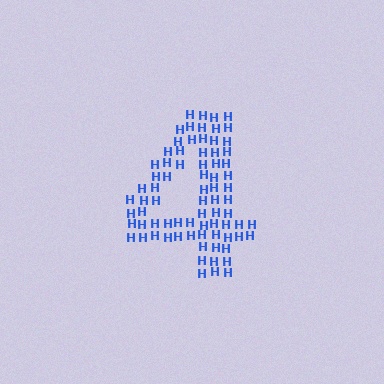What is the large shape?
The large shape is the digit 4.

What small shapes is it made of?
It is made of small letter H's.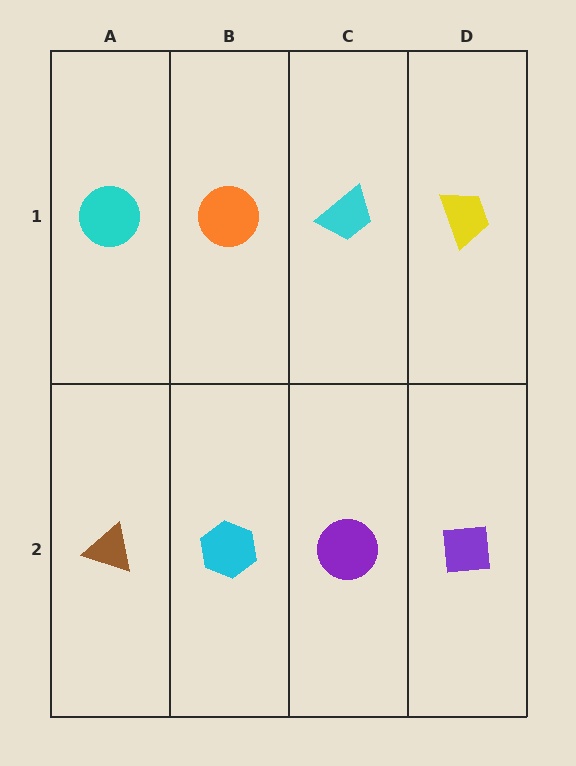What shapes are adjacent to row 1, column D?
A purple square (row 2, column D), a cyan trapezoid (row 1, column C).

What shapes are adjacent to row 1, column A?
A brown triangle (row 2, column A), an orange circle (row 1, column B).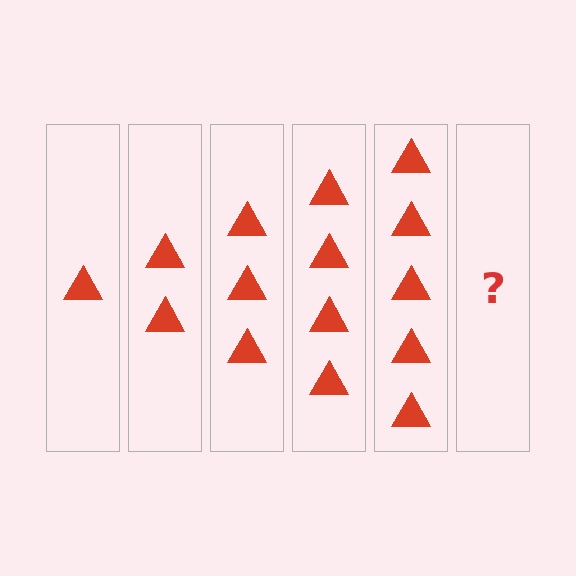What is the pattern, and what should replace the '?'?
The pattern is that each step adds one more triangle. The '?' should be 6 triangles.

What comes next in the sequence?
The next element should be 6 triangles.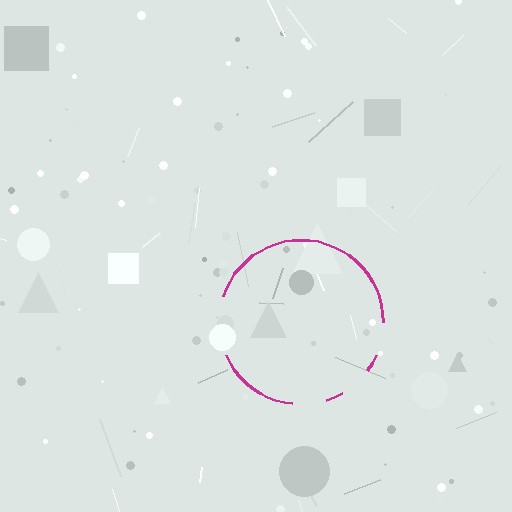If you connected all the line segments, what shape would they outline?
They would outline a circle.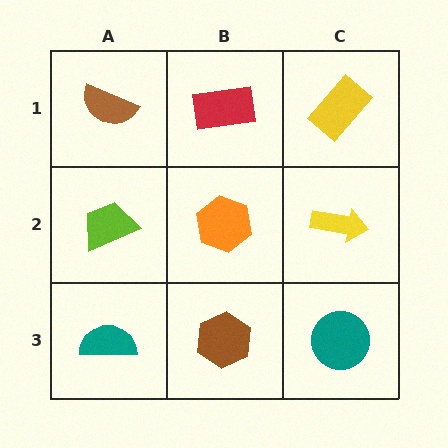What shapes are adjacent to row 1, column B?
An orange hexagon (row 2, column B), a brown semicircle (row 1, column A), a yellow rectangle (row 1, column C).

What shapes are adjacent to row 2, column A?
A brown semicircle (row 1, column A), a teal semicircle (row 3, column A), an orange hexagon (row 2, column B).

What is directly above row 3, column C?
A yellow arrow.